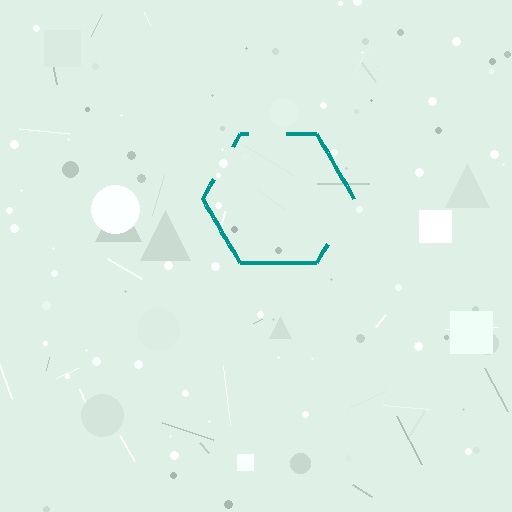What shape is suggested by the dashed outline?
The dashed outline suggests a hexagon.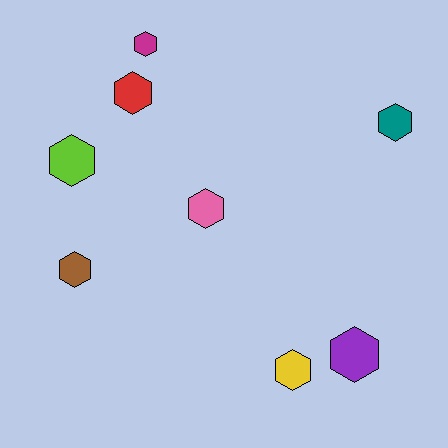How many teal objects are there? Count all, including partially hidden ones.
There is 1 teal object.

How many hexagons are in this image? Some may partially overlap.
There are 8 hexagons.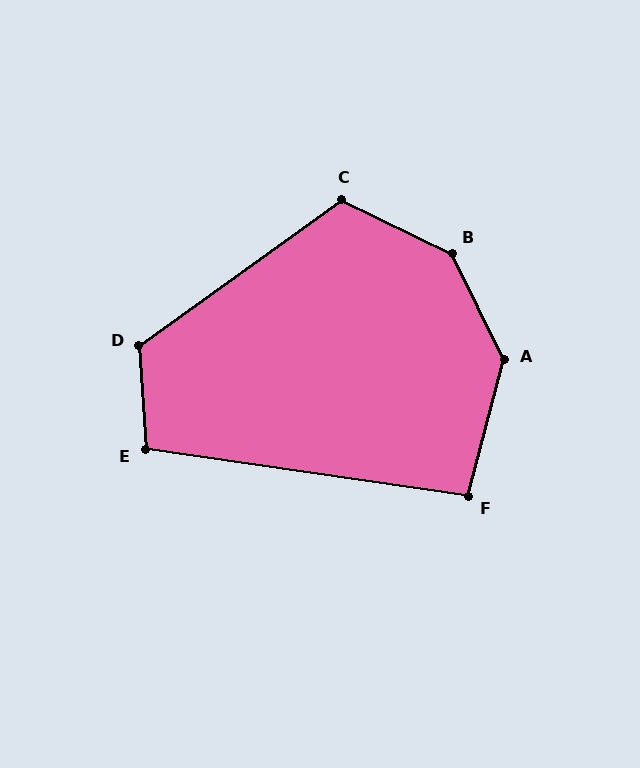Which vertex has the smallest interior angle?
F, at approximately 97 degrees.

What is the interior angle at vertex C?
Approximately 118 degrees (obtuse).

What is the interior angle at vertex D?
Approximately 121 degrees (obtuse).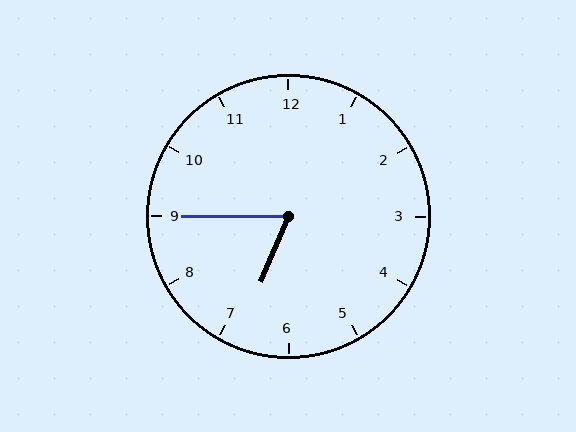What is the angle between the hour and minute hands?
Approximately 68 degrees.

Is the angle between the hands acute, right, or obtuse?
It is acute.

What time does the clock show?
6:45.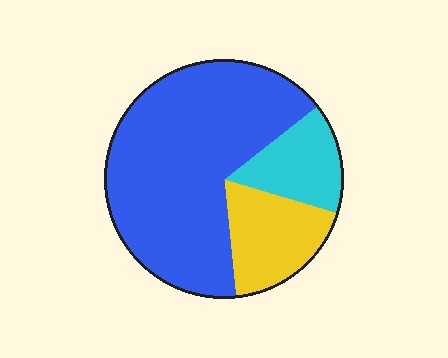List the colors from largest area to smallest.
From largest to smallest: blue, yellow, cyan.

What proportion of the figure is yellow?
Yellow takes up between a sixth and a third of the figure.